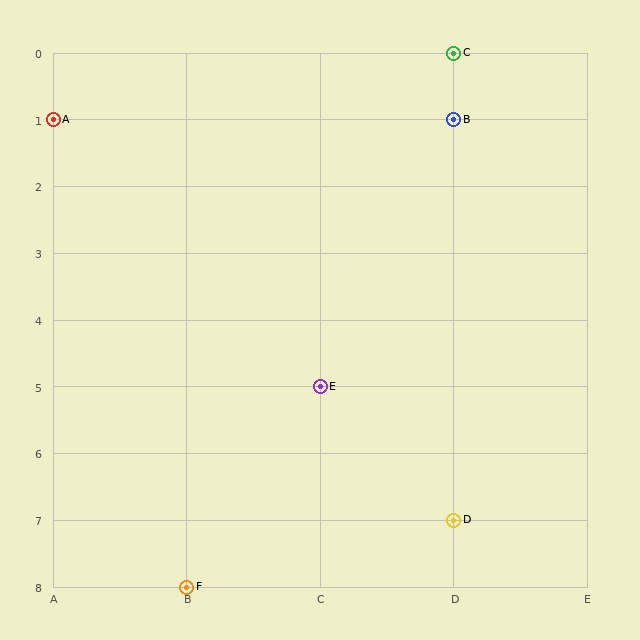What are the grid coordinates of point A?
Point A is at grid coordinates (A, 1).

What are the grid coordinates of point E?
Point E is at grid coordinates (C, 5).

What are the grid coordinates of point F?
Point F is at grid coordinates (B, 8).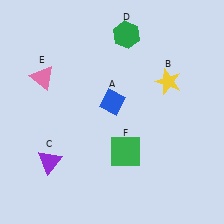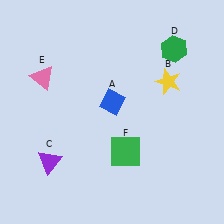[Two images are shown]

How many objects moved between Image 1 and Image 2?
1 object moved between the two images.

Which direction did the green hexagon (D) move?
The green hexagon (D) moved right.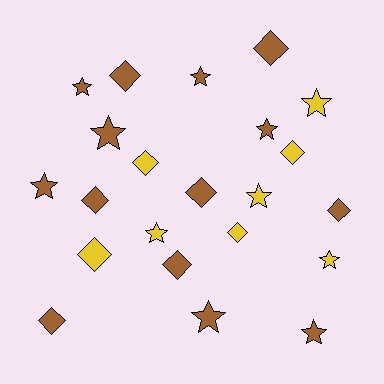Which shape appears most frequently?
Star, with 11 objects.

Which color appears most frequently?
Brown, with 14 objects.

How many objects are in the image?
There are 22 objects.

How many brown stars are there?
There are 7 brown stars.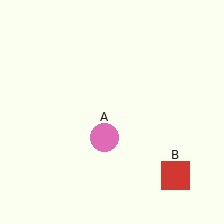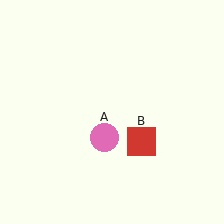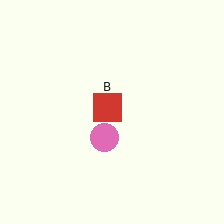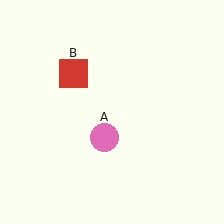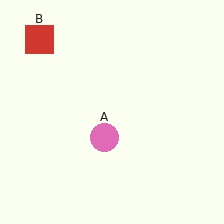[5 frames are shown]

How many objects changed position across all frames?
1 object changed position: red square (object B).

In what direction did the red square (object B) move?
The red square (object B) moved up and to the left.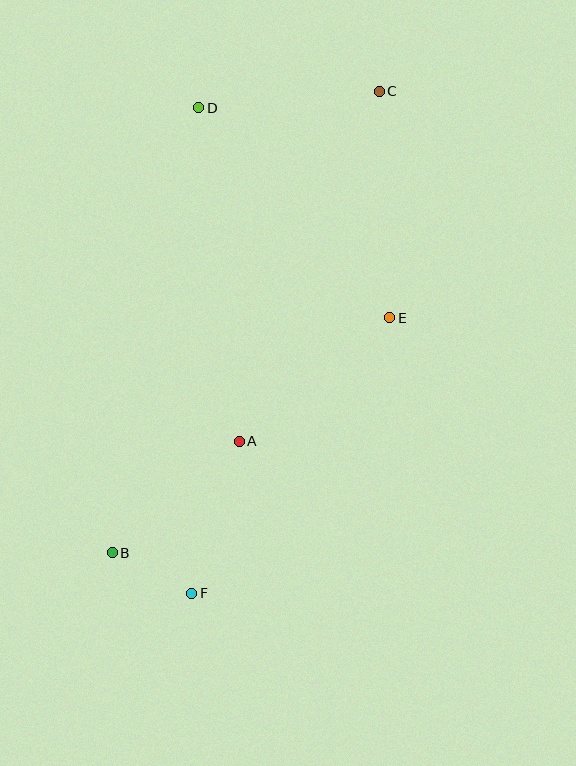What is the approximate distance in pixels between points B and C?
The distance between B and C is approximately 533 pixels.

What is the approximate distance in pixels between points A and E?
The distance between A and E is approximately 195 pixels.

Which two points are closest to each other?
Points B and F are closest to each other.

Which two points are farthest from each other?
Points C and F are farthest from each other.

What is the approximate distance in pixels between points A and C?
The distance between A and C is approximately 377 pixels.